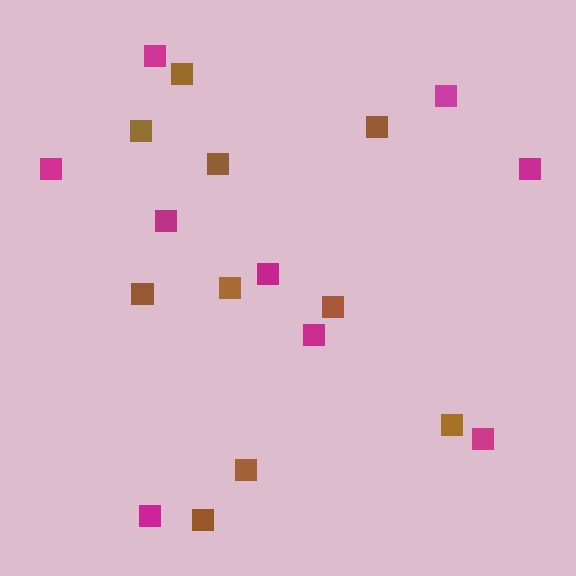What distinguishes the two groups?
There are 2 groups: one group of magenta squares (9) and one group of brown squares (10).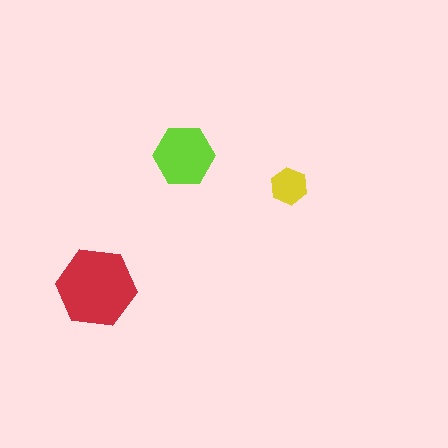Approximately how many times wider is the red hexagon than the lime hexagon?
About 1.5 times wider.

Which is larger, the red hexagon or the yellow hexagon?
The red one.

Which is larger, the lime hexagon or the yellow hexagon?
The lime one.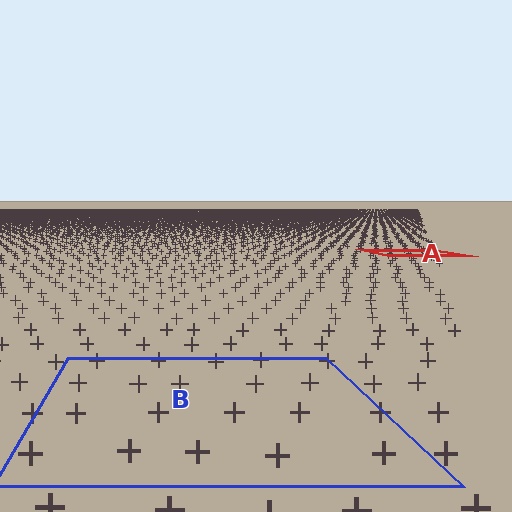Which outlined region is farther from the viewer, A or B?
Region A is farther from the viewer — the texture elements inside it appear smaller and more densely packed.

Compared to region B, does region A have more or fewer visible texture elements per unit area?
Region A has more texture elements per unit area — they are packed more densely because it is farther away.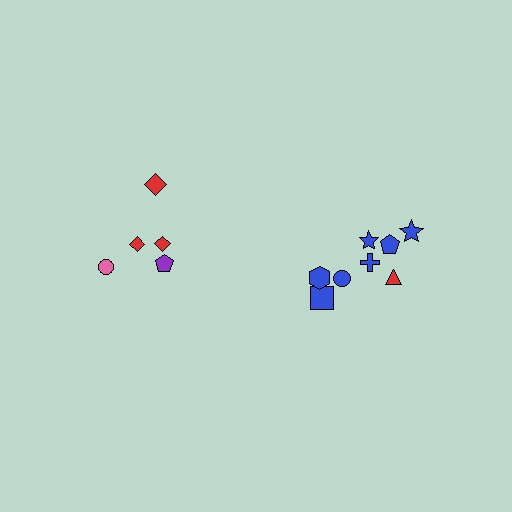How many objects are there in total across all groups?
There are 13 objects.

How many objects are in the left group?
There are 5 objects.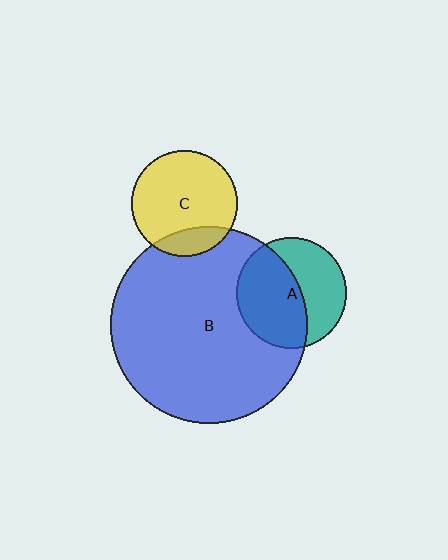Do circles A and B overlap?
Yes.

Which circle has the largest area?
Circle B (blue).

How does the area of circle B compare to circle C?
Approximately 3.5 times.